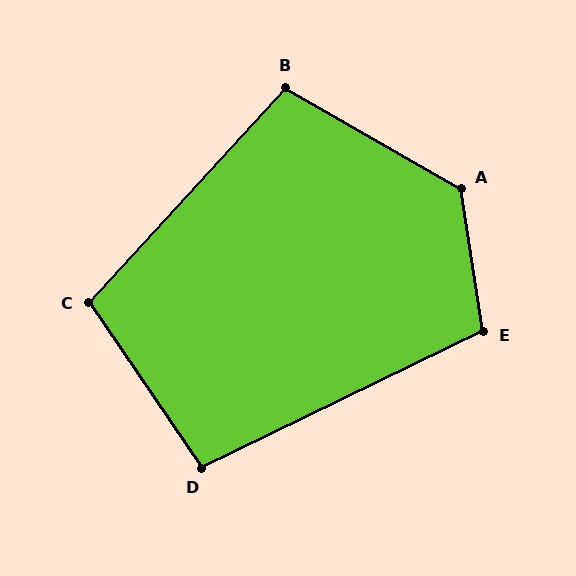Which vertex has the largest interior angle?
A, at approximately 128 degrees.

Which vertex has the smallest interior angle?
D, at approximately 98 degrees.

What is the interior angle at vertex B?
Approximately 103 degrees (obtuse).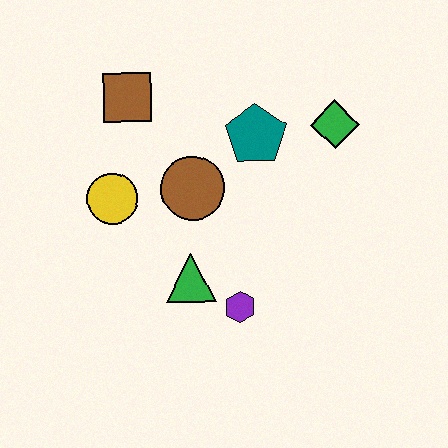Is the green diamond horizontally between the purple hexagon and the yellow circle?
No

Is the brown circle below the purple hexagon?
No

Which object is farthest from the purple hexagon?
The brown square is farthest from the purple hexagon.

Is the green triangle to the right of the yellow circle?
Yes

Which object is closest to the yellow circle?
The brown circle is closest to the yellow circle.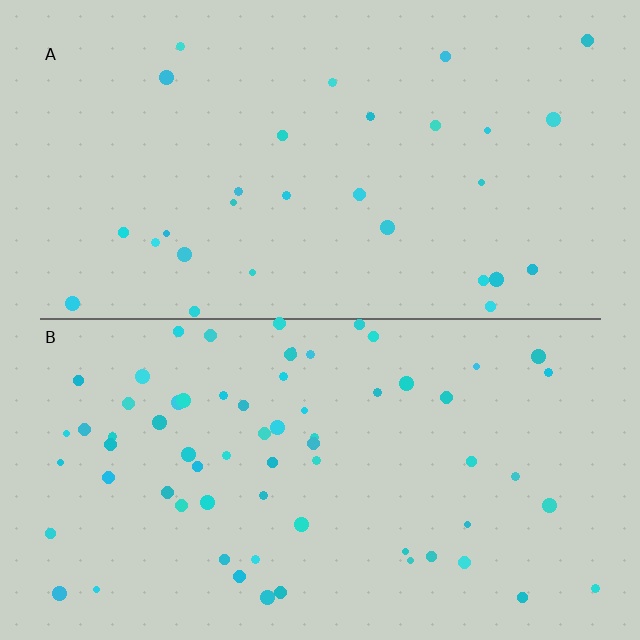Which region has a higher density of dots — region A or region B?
B (the bottom).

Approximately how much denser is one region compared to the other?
Approximately 2.2× — region B over region A.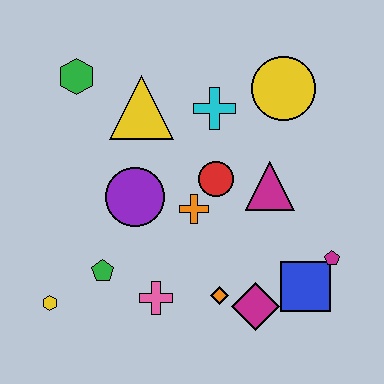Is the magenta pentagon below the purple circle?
Yes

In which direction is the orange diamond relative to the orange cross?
The orange diamond is below the orange cross.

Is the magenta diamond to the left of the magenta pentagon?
Yes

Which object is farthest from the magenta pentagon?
The green hexagon is farthest from the magenta pentagon.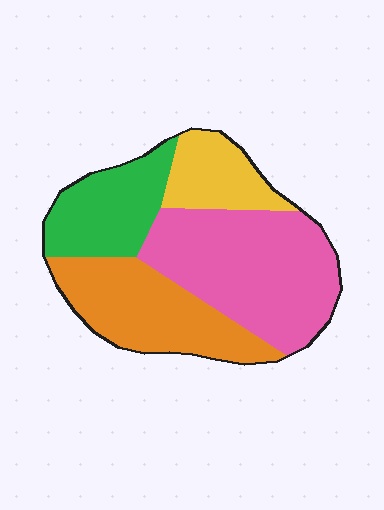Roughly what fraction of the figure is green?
Green covers 19% of the figure.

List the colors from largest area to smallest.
From largest to smallest: pink, orange, green, yellow.